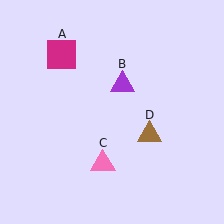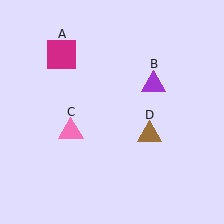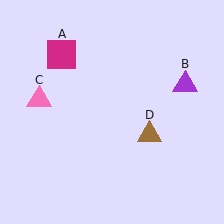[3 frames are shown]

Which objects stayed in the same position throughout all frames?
Magenta square (object A) and brown triangle (object D) remained stationary.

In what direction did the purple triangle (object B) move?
The purple triangle (object B) moved right.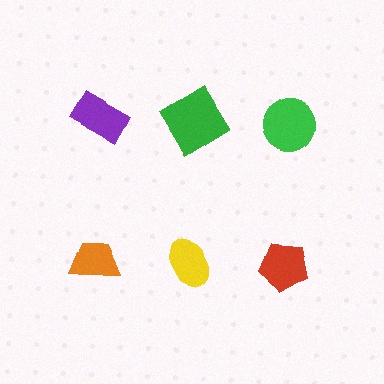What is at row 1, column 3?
A green circle.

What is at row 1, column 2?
A green diamond.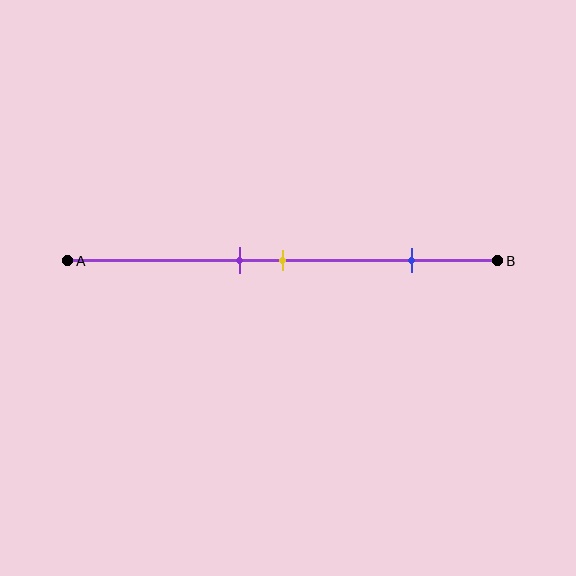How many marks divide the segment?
There are 3 marks dividing the segment.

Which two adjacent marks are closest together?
The purple and yellow marks are the closest adjacent pair.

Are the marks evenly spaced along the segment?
No, the marks are not evenly spaced.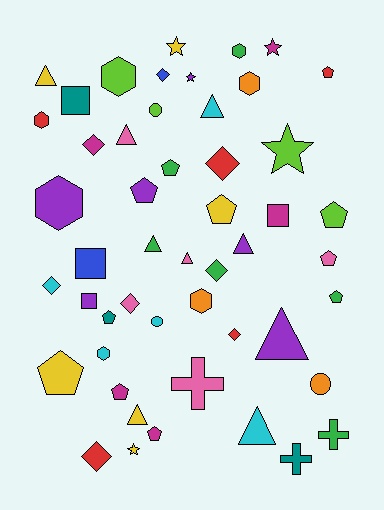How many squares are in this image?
There are 4 squares.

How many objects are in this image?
There are 50 objects.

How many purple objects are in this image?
There are 6 purple objects.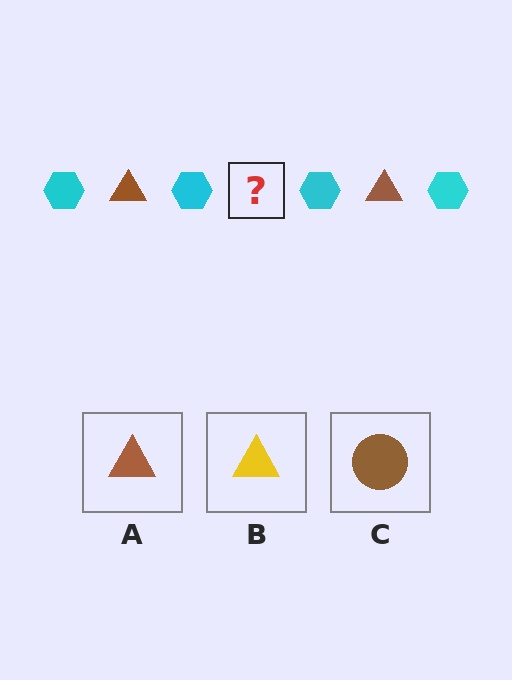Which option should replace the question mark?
Option A.